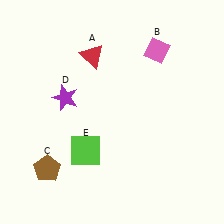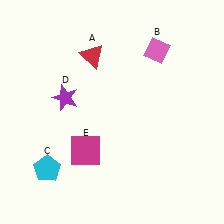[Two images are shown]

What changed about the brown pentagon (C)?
In Image 1, C is brown. In Image 2, it changed to cyan.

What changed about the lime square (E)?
In Image 1, E is lime. In Image 2, it changed to magenta.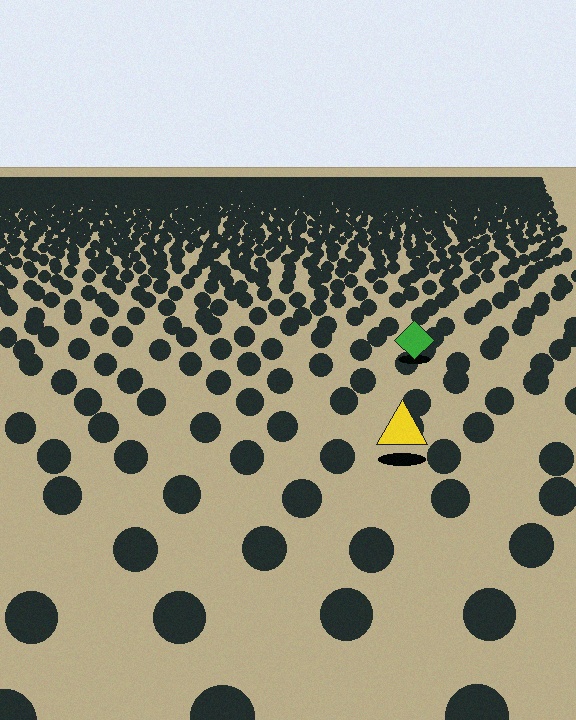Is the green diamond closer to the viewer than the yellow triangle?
No. The yellow triangle is closer — you can tell from the texture gradient: the ground texture is coarser near it.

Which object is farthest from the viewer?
The green diamond is farthest from the viewer. It appears smaller and the ground texture around it is denser.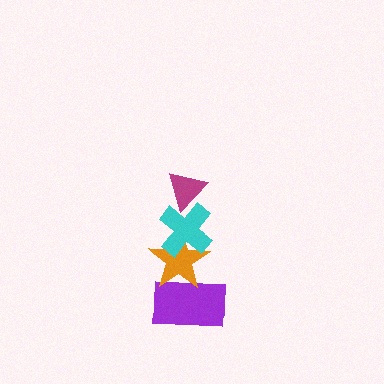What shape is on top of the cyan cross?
The magenta triangle is on top of the cyan cross.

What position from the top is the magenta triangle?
The magenta triangle is 1st from the top.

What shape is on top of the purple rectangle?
The orange star is on top of the purple rectangle.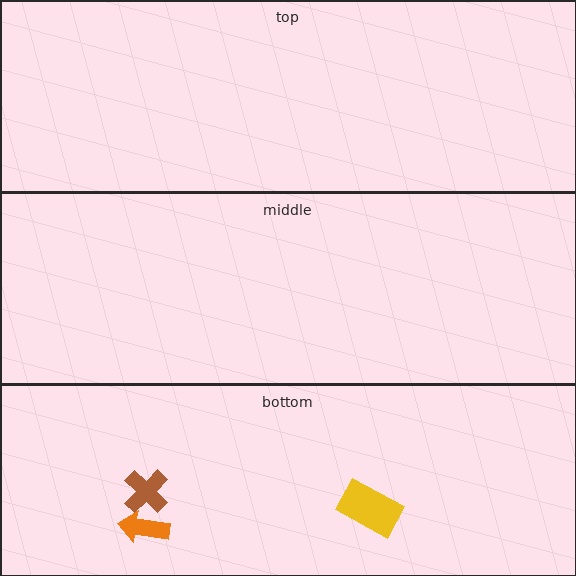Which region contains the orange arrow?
The bottom region.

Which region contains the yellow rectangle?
The bottom region.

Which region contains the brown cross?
The bottom region.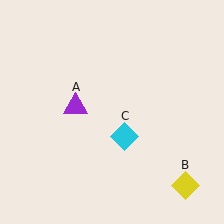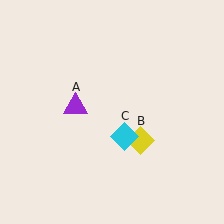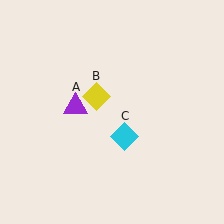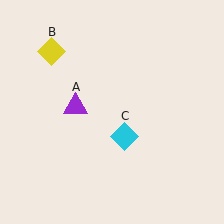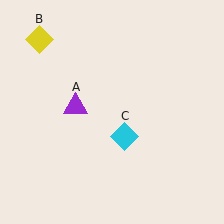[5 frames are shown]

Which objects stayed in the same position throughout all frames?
Purple triangle (object A) and cyan diamond (object C) remained stationary.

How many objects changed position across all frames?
1 object changed position: yellow diamond (object B).